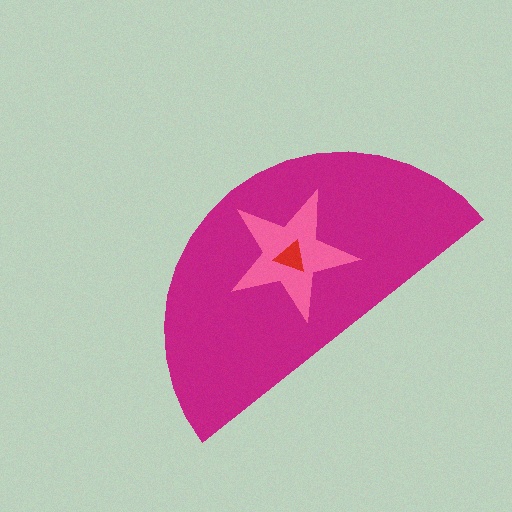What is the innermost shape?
The red triangle.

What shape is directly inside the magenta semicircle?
The pink star.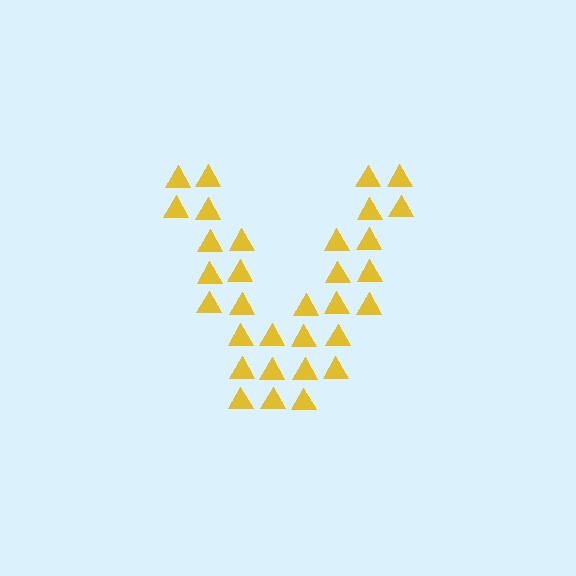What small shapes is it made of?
It is made of small triangles.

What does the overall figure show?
The overall figure shows the letter V.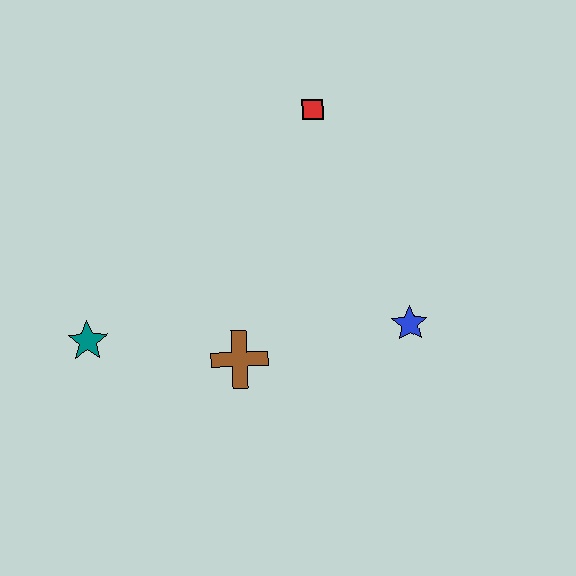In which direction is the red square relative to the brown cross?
The red square is above the brown cross.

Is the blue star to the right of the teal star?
Yes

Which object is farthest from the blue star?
The teal star is farthest from the blue star.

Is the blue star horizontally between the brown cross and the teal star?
No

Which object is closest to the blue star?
The brown cross is closest to the blue star.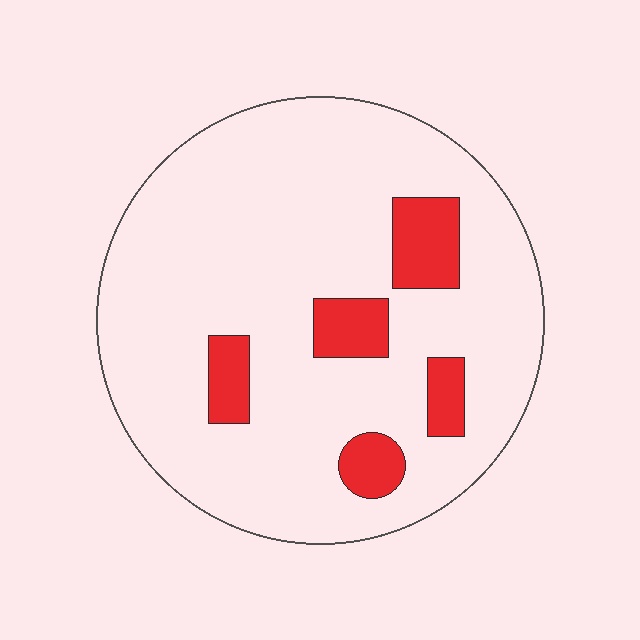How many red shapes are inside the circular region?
5.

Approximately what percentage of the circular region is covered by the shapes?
Approximately 15%.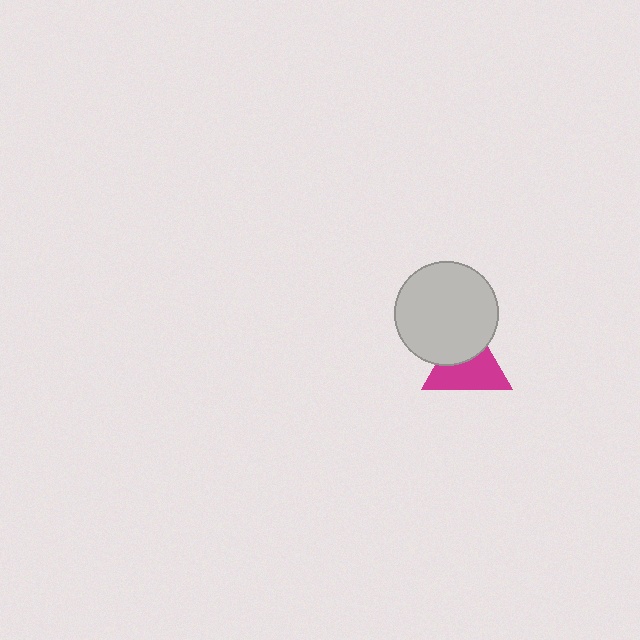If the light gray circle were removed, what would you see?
You would see the complete magenta triangle.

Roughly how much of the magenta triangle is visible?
About half of it is visible (roughly 60%).